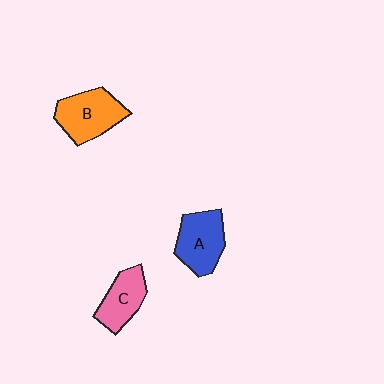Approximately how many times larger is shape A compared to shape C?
Approximately 1.2 times.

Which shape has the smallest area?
Shape C (pink).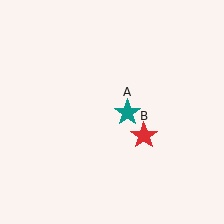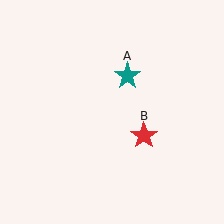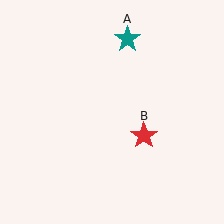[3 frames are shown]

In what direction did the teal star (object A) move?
The teal star (object A) moved up.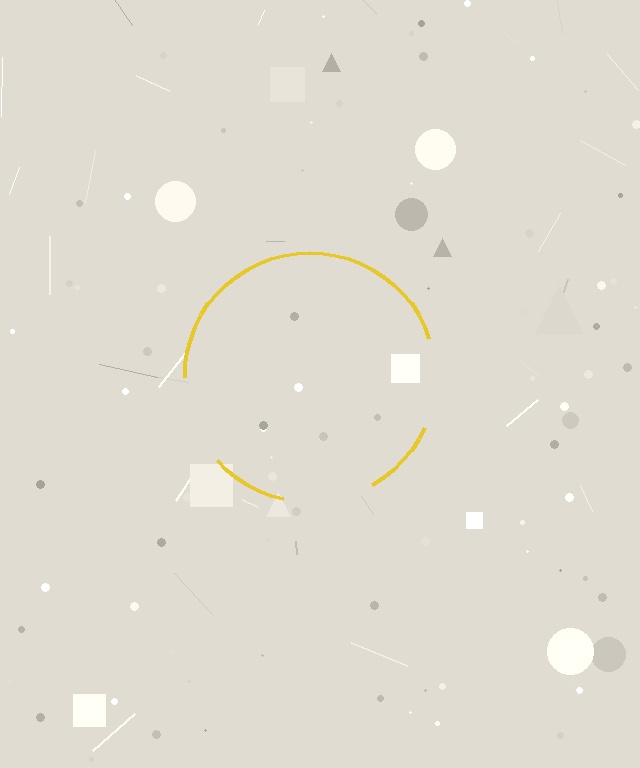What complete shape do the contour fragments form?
The contour fragments form a circle.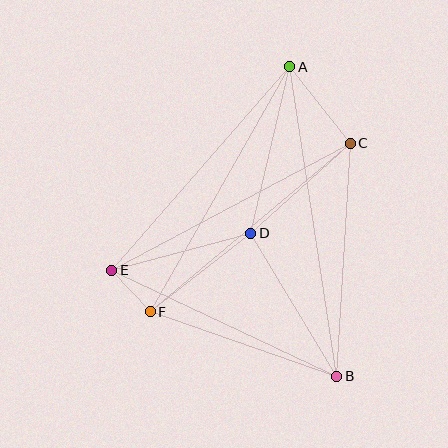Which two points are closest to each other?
Points E and F are closest to each other.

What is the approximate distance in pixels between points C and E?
The distance between C and E is approximately 271 pixels.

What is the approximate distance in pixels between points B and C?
The distance between B and C is approximately 233 pixels.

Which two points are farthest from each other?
Points A and B are farthest from each other.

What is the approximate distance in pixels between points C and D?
The distance between C and D is approximately 134 pixels.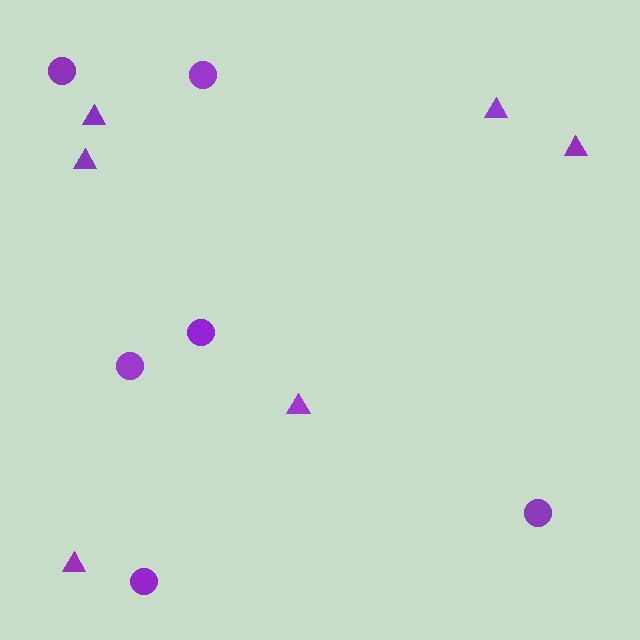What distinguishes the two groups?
There are 2 groups: one group of circles (6) and one group of triangles (6).